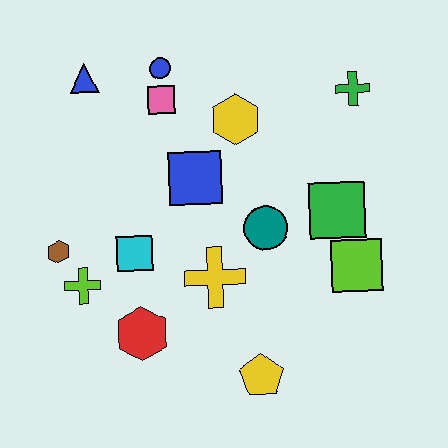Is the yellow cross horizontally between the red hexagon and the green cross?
Yes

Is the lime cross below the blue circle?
Yes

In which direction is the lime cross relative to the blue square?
The lime cross is to the left of the blue square.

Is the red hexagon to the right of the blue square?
No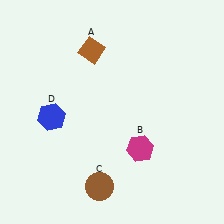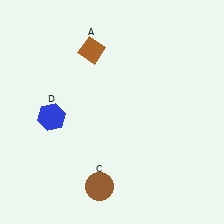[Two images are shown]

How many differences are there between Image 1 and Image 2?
There is 1 difference between the two images.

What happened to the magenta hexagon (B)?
The magenta hexagon (B) was removed in Image 2. It was in the bottom-right area of Image 1.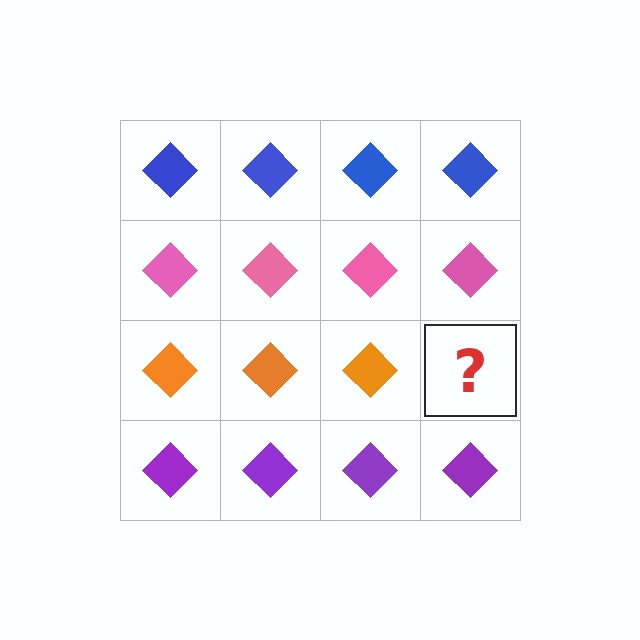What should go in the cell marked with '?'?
The missing cell should contain an orange diamond.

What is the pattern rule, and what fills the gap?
The rule is that each row has a consistent color. The gap should be filled with an orange diamond.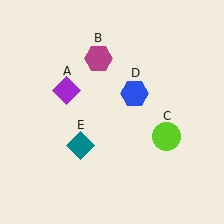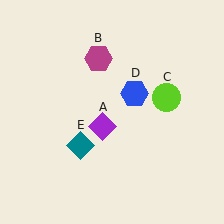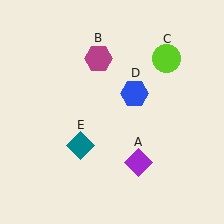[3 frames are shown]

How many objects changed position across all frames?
2 objects changed position: purple diamond (object A), lime circle (object C).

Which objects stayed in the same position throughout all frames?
Magenta hexagon (object B) and blue hexagon (object D) and teal diamond (object E) remained stationary.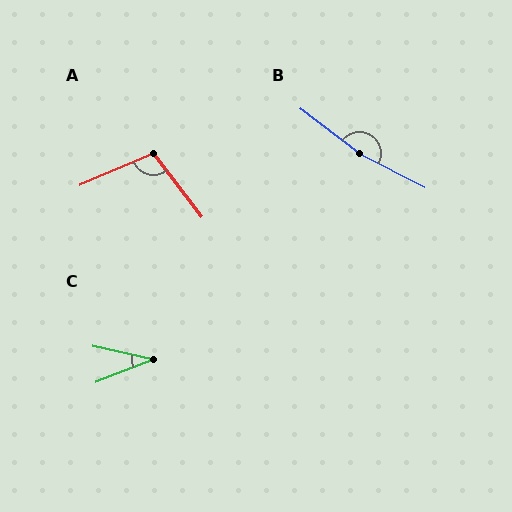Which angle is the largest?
B, at approximately 170 degrees.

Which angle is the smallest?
C, at approximately 34 degrees.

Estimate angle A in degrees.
Approximately 104 degrees.